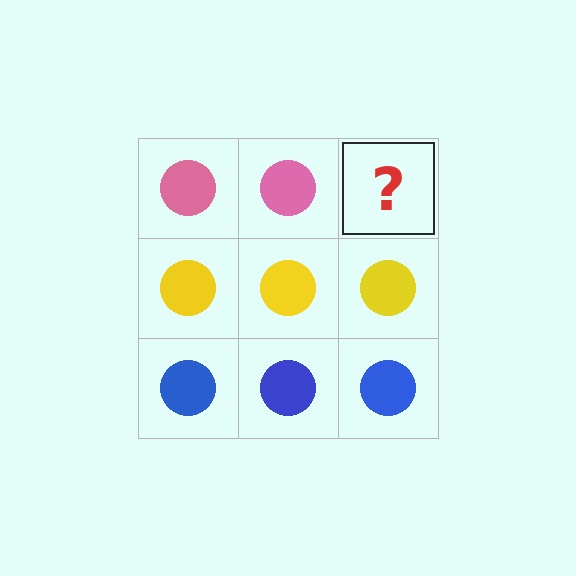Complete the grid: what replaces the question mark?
The question mark should be replaced with a pink circle.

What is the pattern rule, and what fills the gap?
The rule is that each row has a consistent color. The gap should be filled with a pink circle.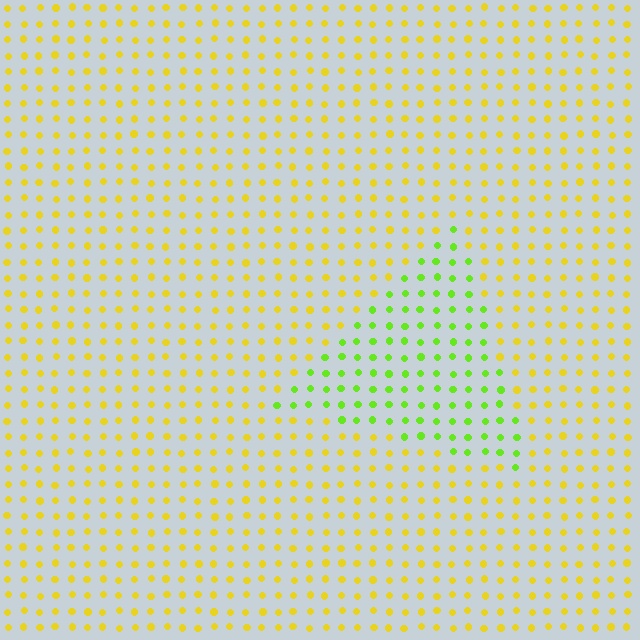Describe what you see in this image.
The image is filled with small yellow elements in a uniform arrangement. A triangle-shaped region is visible where the elements are tinted to a slightly different hue, forming a subtle color boundary.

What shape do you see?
I see a triangle.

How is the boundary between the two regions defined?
The boundary is defined purely by a slight shift in hue (about 46 degrees). Spacing, size, and orientation are identical on both sides.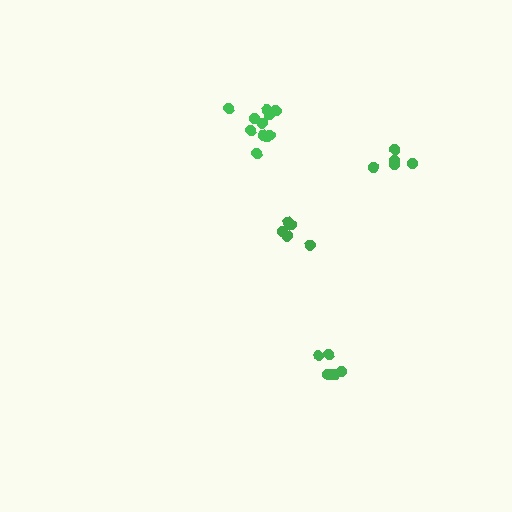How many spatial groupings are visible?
There are 4 spatial groupings.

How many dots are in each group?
Group 1: 6 dots, Group 2: 5 dots, Group 3: 5 dots, Group 4: 11 dots (27 total).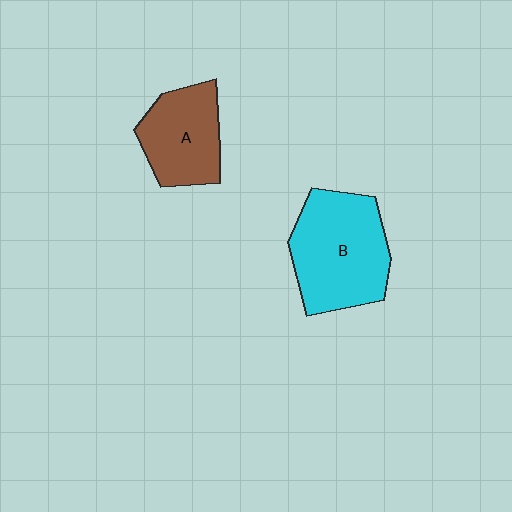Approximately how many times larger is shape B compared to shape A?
Approximately 1.4 times.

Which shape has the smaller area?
Shape A (brown).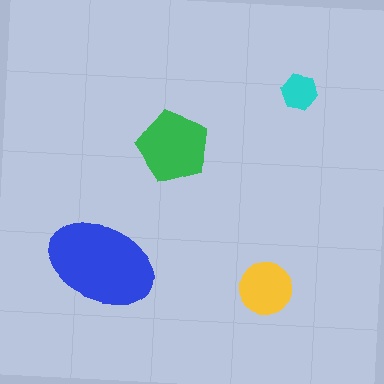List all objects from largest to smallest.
The blue ellipse, the green pentagon, the yellow circle, the cyan hexagon.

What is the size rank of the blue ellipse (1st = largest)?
1st.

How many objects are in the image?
There are 4 objects in the image.